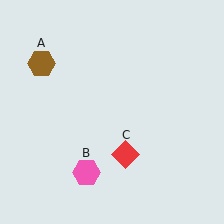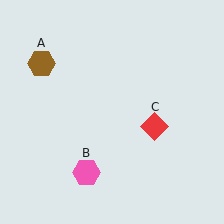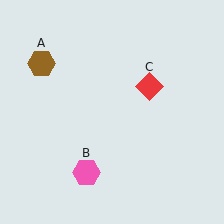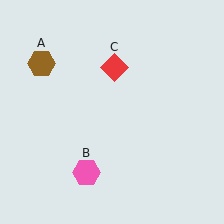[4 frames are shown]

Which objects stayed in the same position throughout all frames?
Brown hexagon (object A) and pink hexagon (object B) remained stationary.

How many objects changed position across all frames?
1 object changed position: red diamond (object C).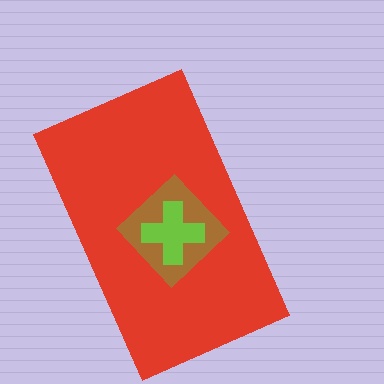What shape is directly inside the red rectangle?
The brown diamond.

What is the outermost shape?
The red rectangle.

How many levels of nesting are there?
3.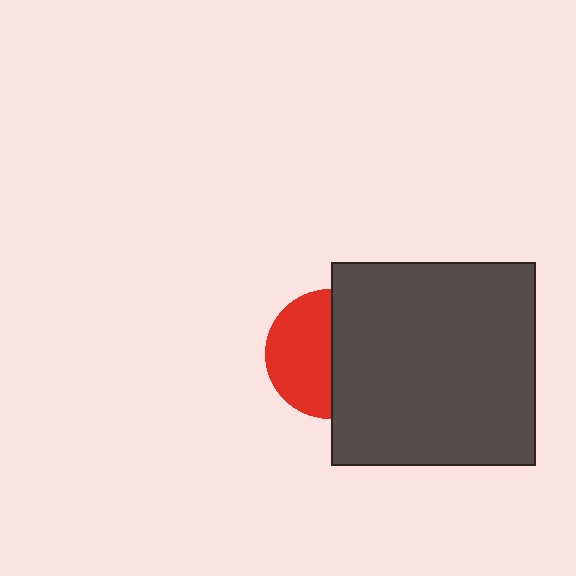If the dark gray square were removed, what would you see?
You would see the complete red circle.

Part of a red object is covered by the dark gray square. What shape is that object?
It is a circle.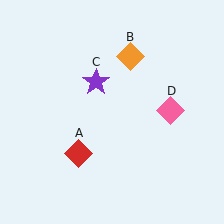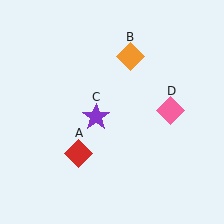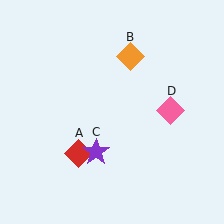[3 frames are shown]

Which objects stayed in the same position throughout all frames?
Red diamond (object A) and orange diamond (object B) and pink diamond (object D) remained stationary.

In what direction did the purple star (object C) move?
The purple star (object C) moved down.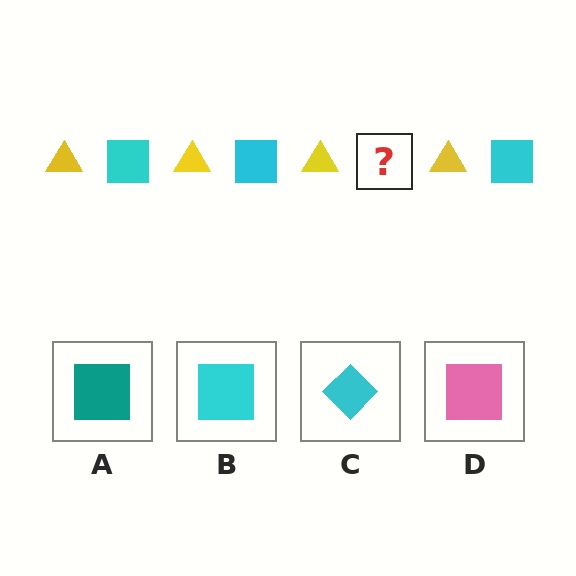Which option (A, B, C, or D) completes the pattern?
B.